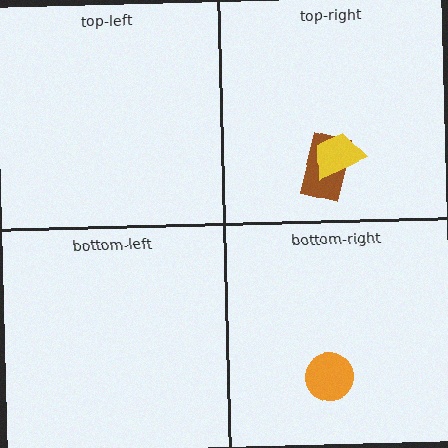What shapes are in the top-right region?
The brown rectangle, the yellow trapezoid.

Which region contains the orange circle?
The bottom-right region.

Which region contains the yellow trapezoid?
The top-right region.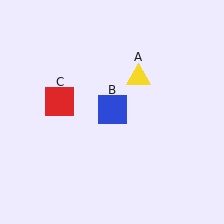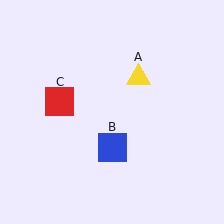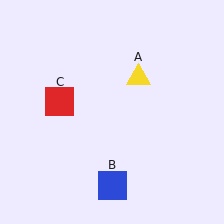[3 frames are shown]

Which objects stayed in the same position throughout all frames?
Yellow triangle (object A) and red square (object C) remained stationary.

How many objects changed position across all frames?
1 object changed position: blue square (object B).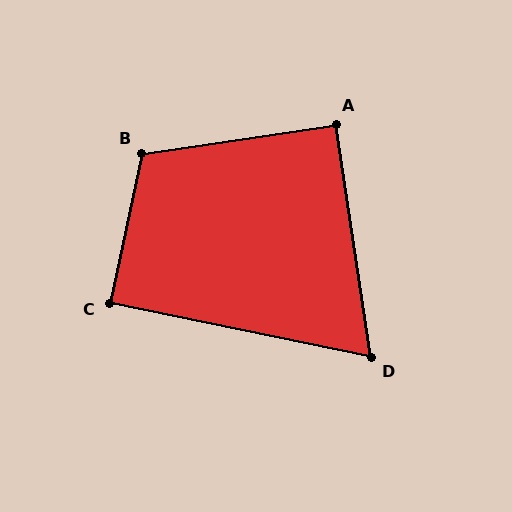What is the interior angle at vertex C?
Approximately 90 degrees (approximately right).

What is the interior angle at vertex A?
Approximately 90 degrees (approximately right).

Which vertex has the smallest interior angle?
D, at approximately 70 degrees.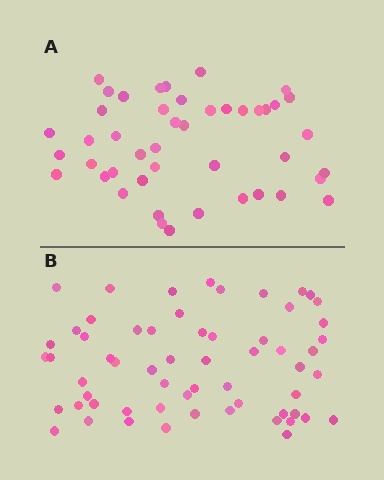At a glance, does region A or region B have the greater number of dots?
Region B (the bottom region) has more dots.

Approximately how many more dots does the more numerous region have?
Region B has approximately 15 more dots than region A.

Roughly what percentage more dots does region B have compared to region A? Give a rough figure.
About 35% more.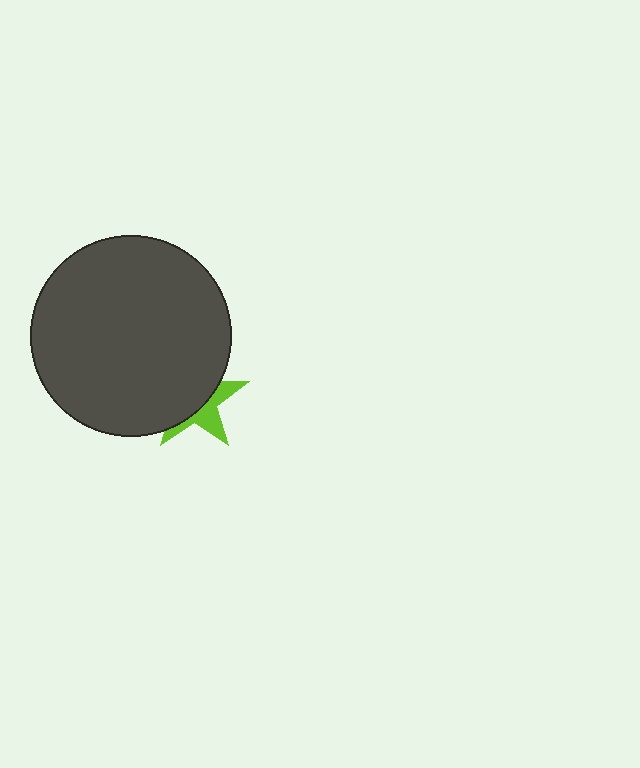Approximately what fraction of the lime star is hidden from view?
Roughly 63% of the lime star is hidden behind the dark gray circle.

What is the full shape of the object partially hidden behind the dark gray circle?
The partially hidden object is a lime star.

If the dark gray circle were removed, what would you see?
You would see the complete lime star.